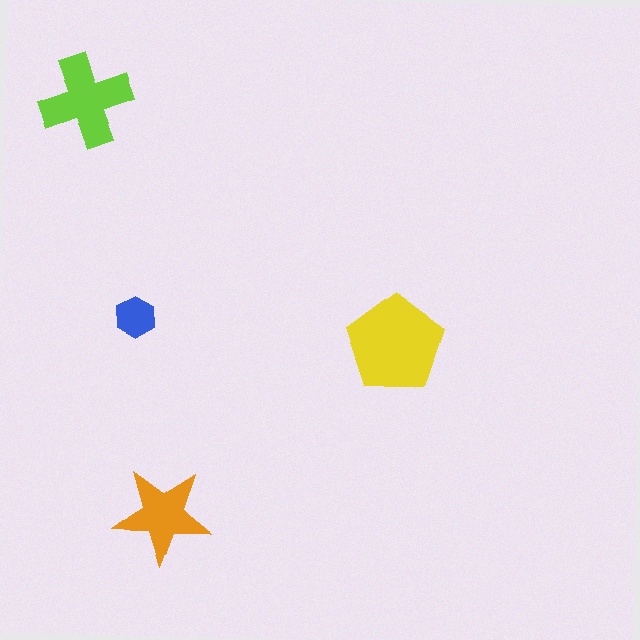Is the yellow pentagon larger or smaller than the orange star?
Larger.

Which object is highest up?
The lime cross is topmost.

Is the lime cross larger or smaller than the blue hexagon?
Larger.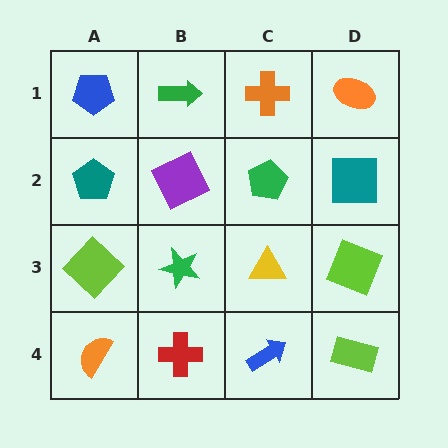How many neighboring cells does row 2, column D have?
3.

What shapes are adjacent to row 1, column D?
A teal square (row 2, column D), an orange cross (row 1, column C).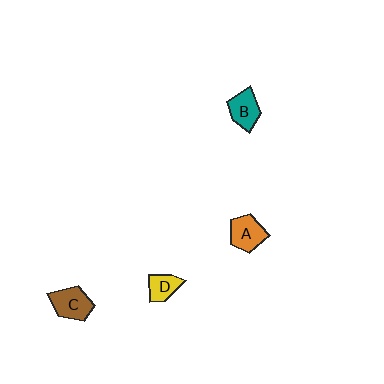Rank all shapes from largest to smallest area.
From largest to smallest: C (brown), A (orange), B (teal), D (yellow).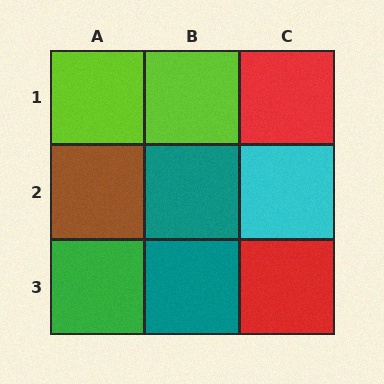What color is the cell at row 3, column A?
Green.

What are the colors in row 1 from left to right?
Lime, lime, red.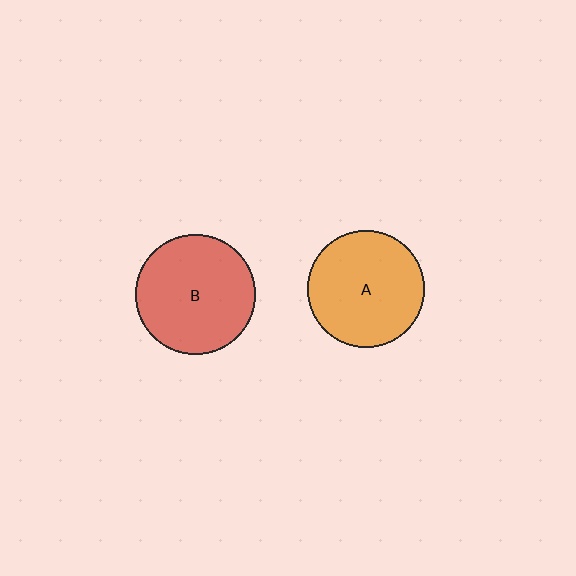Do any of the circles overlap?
No, none of the circles overlap.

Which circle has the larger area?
Circle B (red).